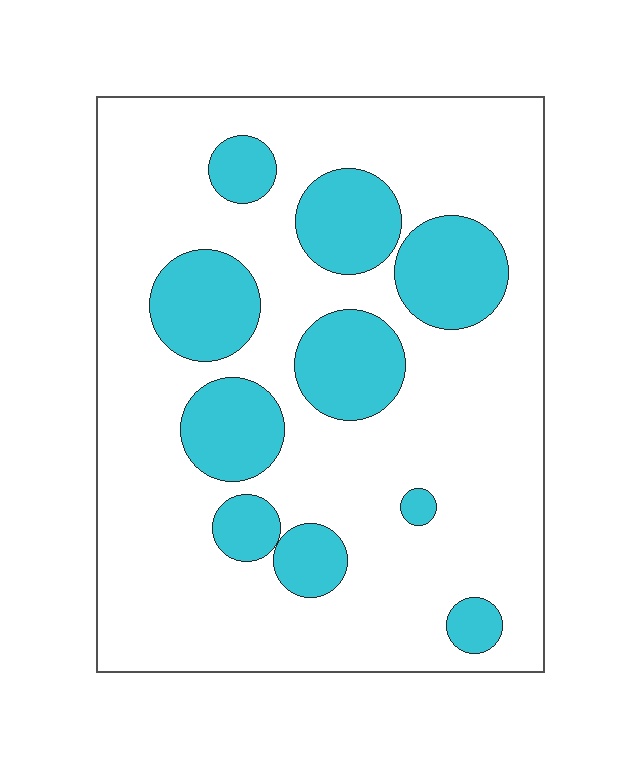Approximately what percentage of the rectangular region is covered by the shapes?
Approximately 25%.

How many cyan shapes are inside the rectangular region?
10.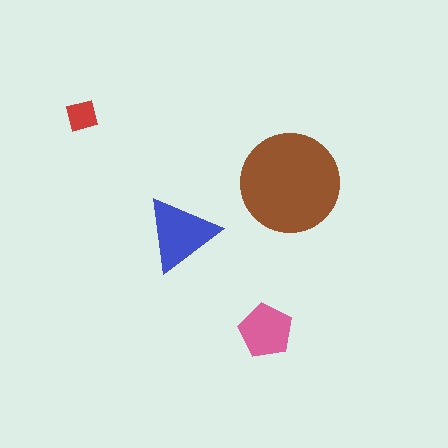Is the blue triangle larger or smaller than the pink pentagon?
Larger.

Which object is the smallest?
The red square.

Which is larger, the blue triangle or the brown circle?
The brown circle.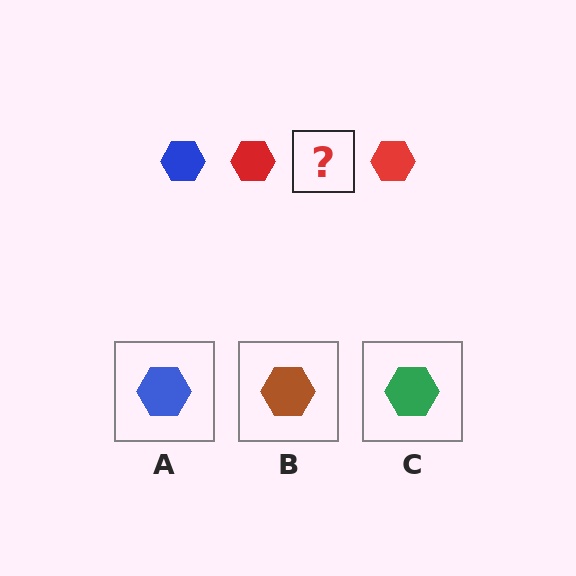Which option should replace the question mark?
Option A.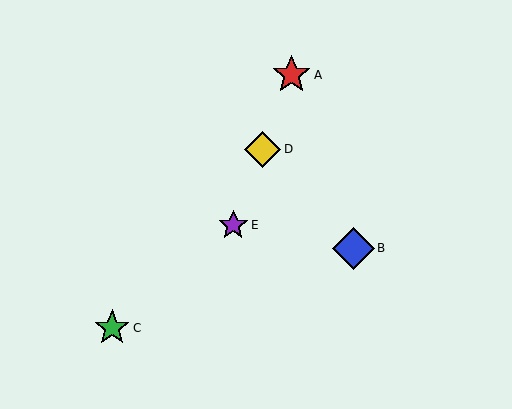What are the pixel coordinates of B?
Object B is at (353, 248).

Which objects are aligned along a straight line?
Objects A, D, E are aligned along a straight line.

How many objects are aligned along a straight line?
3 objects (A, D, E) are aligned along a straight line.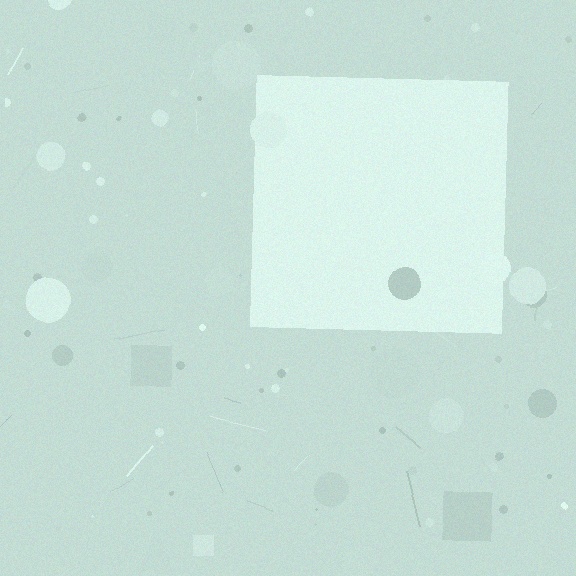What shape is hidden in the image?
A square is hidden in the image.